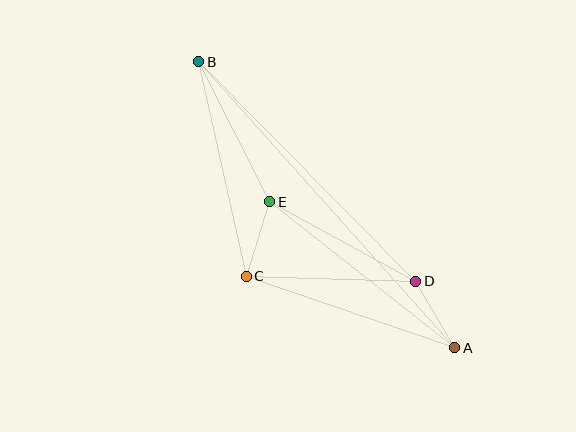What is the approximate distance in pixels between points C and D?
The distance between C and D is approximately 170 pixels.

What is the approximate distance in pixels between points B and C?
The distance between B and C is approximately 219 pixels.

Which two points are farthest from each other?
Points A and B are farthest from each other.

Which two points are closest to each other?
Points A and D are closest to each other.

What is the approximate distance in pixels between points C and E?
The distance between C and E is approximately 78 pixels.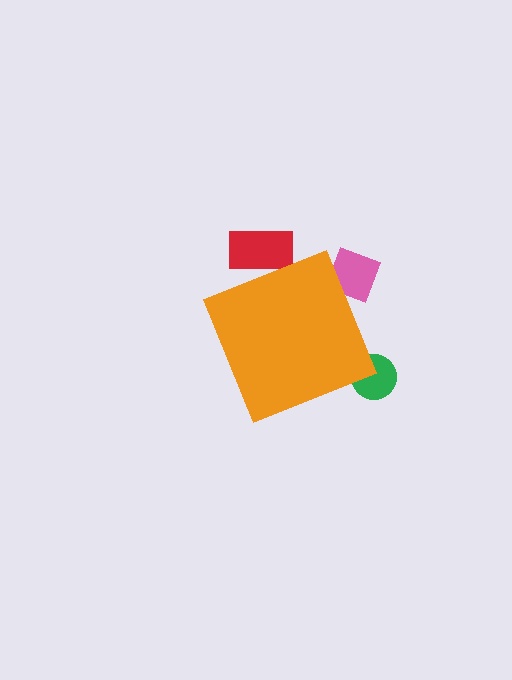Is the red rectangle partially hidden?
Yes, the red rectangle is partially hidden behind the orange diamond.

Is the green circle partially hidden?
Yes, the green circle is partially hidden behind the orange diamond.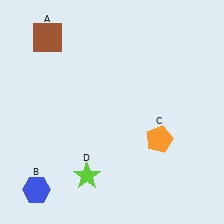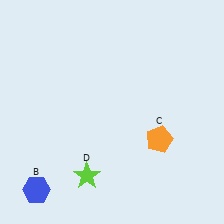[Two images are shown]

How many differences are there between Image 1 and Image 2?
There is 1 difference between the two images.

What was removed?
The brown square (A) was removed in Image 2.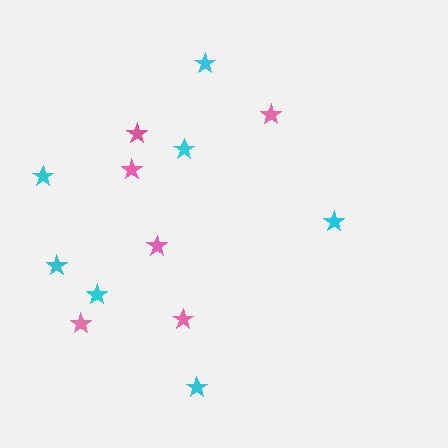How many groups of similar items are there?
There are 2 groups: one group of cyan stars (7) and one group of pink stars (6).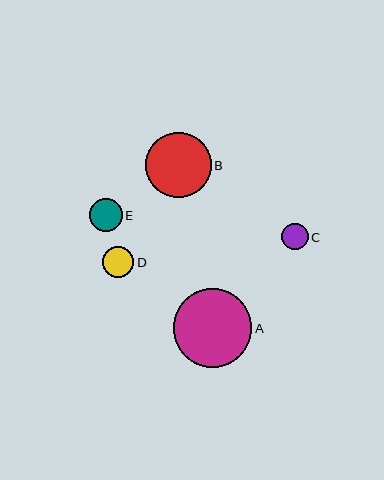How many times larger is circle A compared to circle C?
Circle A is approximately 3.0 times the size of circle C.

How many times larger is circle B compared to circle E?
Circle B is approximately 2.0 times the size of circle E.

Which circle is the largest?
Circle A is the largest with a size of approximately 79 pixels.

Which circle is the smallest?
Circle C is the smallest with a size of approximately 26 pixels.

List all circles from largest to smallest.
From largest to smallest: A, B, E, D, C.